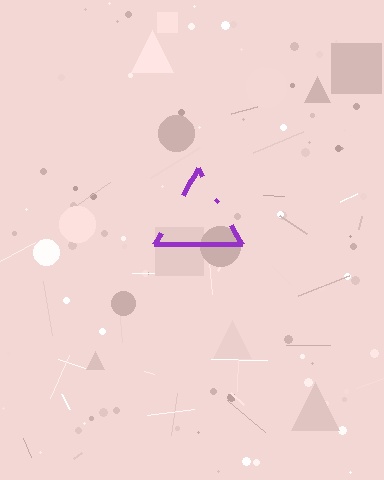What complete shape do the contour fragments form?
The contour fragments form a triangle.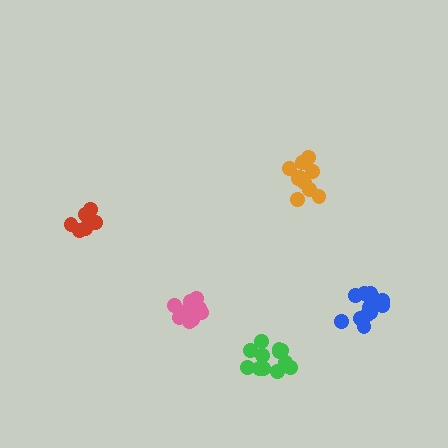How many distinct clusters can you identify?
There are 5 distinct clusters.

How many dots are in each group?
Group 1: 12 dots, Group 2: 7 dots, Group 3: 13 dots, Group 4: 10 dots, Group 5: 12 dots (54 total).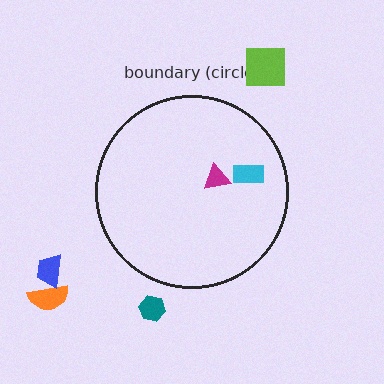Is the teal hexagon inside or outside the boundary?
Outside.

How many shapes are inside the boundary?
2 inside, 4 outside.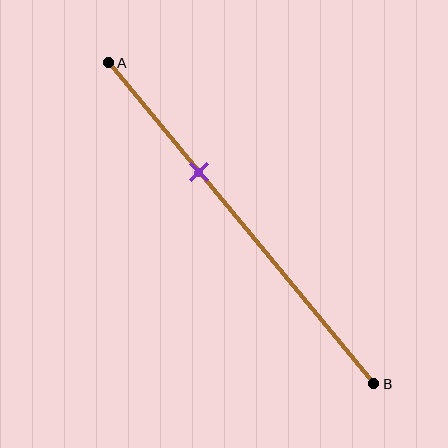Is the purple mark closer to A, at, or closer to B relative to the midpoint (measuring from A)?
The purple mark is closer to point A than the midpoint of segment AB.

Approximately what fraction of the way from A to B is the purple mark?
The purple mark is approximately 35% of the way from A to B.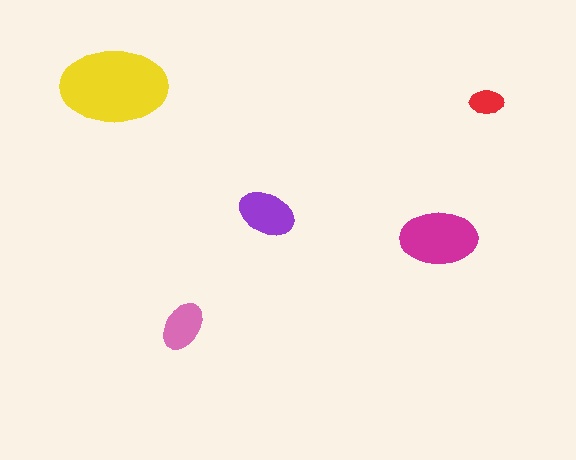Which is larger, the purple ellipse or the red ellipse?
The purple one.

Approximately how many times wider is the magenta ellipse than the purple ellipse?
About 1.5 times wider.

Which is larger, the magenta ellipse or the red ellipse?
The magenta one.